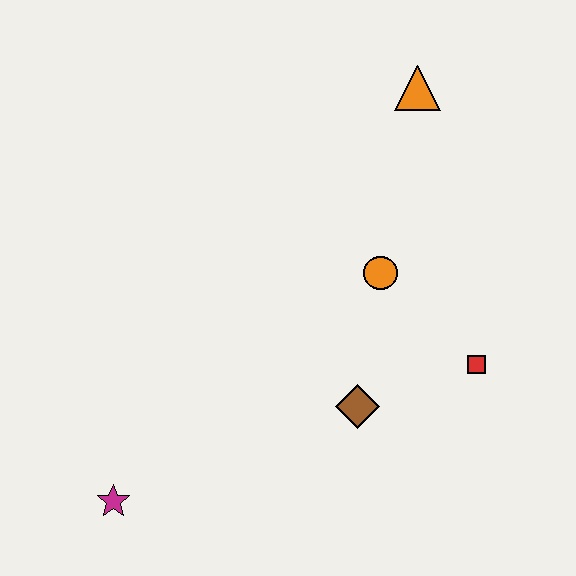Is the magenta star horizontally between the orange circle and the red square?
No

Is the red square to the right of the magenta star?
Yes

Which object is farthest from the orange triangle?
The magenta star is farthest from the orange triangle.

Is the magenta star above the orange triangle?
No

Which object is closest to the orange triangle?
The orange circle is closest to the orange triangle.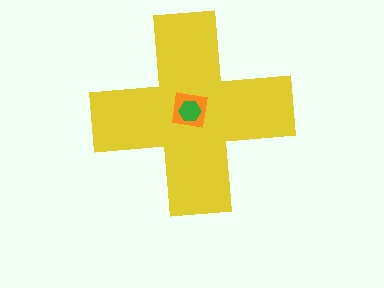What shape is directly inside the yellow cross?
The orange square.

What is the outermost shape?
The yellow cross.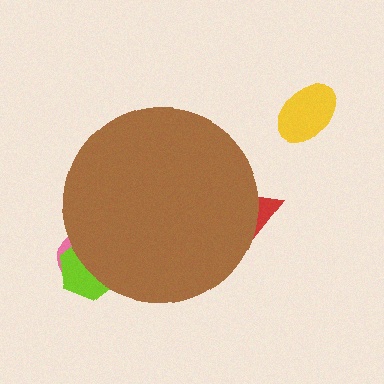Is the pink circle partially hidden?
Yes, the pink circle is partially hidden behind the brown circle.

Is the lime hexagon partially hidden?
Yes, the lime hexagon is partially hidden behind the brown circle.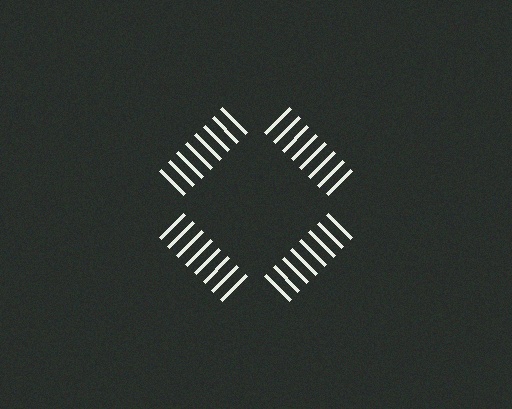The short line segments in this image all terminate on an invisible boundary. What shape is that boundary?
An illusory square — the line segments terminate on its edges but no continuous stroke is drawn.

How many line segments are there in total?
32 — 8 along each of the 4 edges.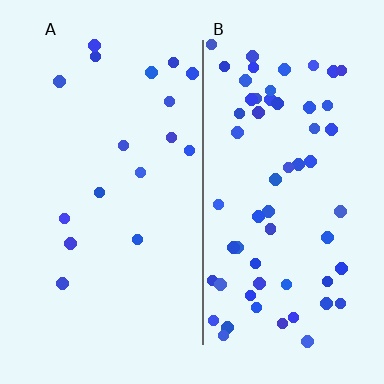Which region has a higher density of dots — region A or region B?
B (the right).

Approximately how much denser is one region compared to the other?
Approximately 3.7× — region B over region A.